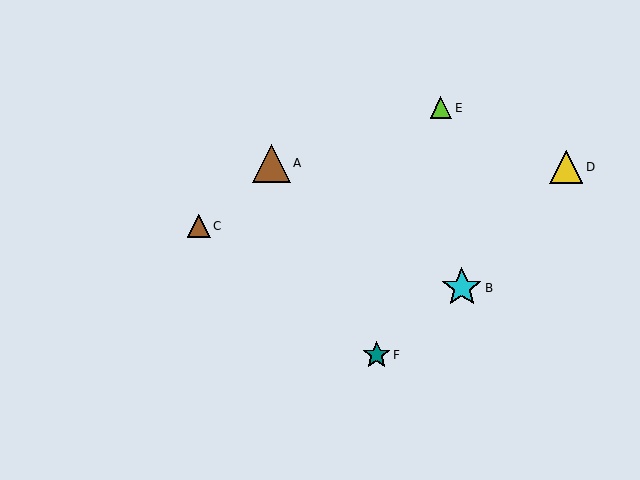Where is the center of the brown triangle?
The center of the brown triangle is at (199, 226).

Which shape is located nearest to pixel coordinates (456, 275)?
The cyan star (labeled B) at (462, 288) is nearest to that location.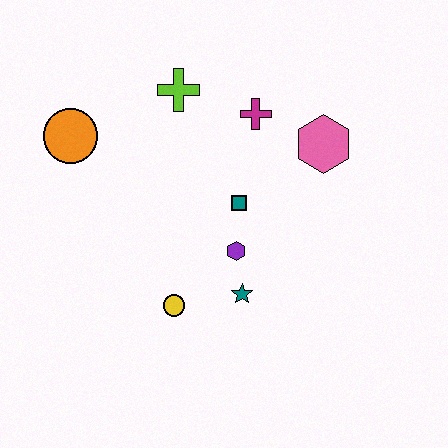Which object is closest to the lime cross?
The magenta cross is closest to the lime cross.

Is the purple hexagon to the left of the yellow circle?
No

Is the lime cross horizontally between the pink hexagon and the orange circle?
Yes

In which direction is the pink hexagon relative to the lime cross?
The pink hexagon is to the right of the lime cross.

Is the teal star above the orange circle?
No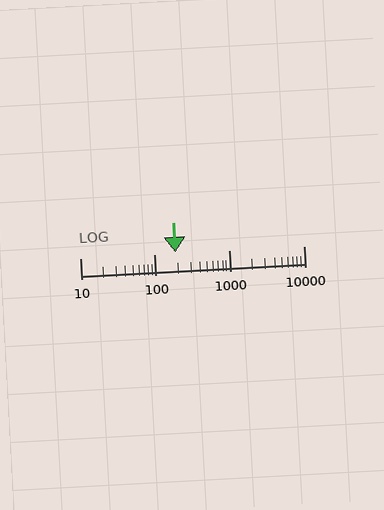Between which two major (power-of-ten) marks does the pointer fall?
The pointer is between 100 and 1000.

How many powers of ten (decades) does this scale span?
The scale spans 3 decades, from 10 to 10000.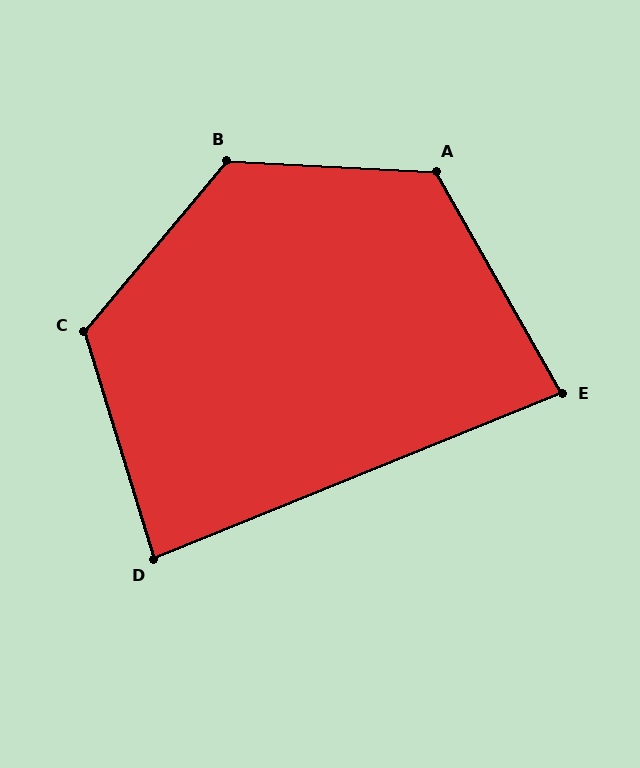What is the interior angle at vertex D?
Approximately 85 degrees (acute).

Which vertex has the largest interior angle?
B, at approximately 127 degrees.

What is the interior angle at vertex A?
Approximately 123 degrees (obtuse).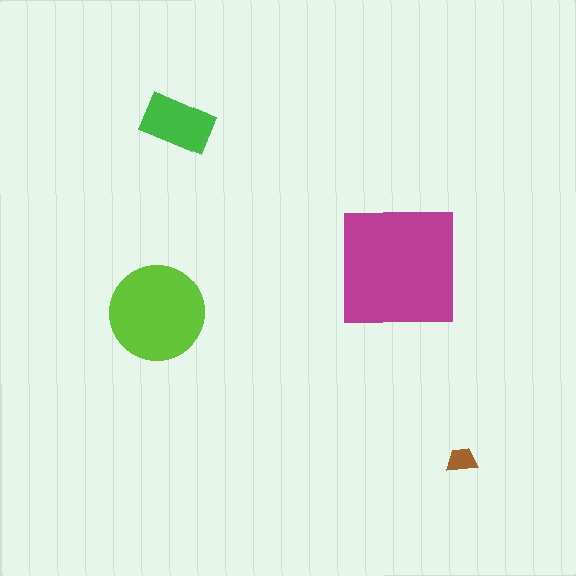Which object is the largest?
The magenta square.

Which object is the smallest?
The brown trapezoid.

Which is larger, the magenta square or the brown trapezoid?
The magenta square.